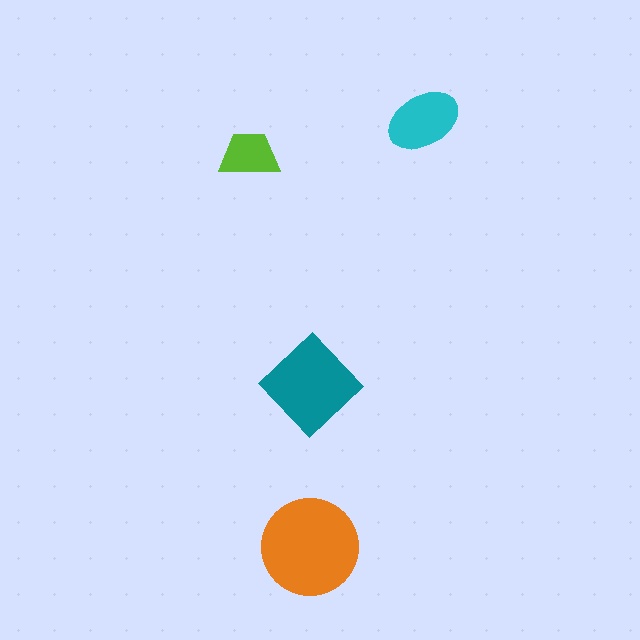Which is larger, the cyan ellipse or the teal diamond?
The teal diamond.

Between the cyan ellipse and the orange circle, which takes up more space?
The orange circle.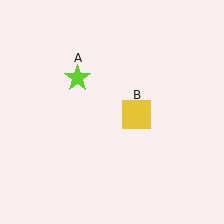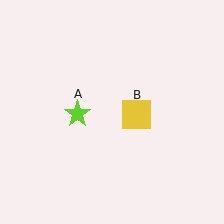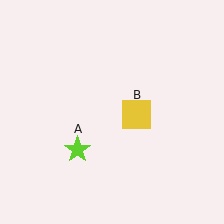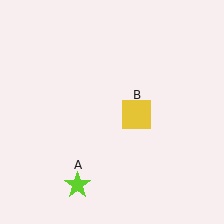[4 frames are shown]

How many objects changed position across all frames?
1 object changed position: lime star (object A).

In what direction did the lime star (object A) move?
The lime star (object A) moved down.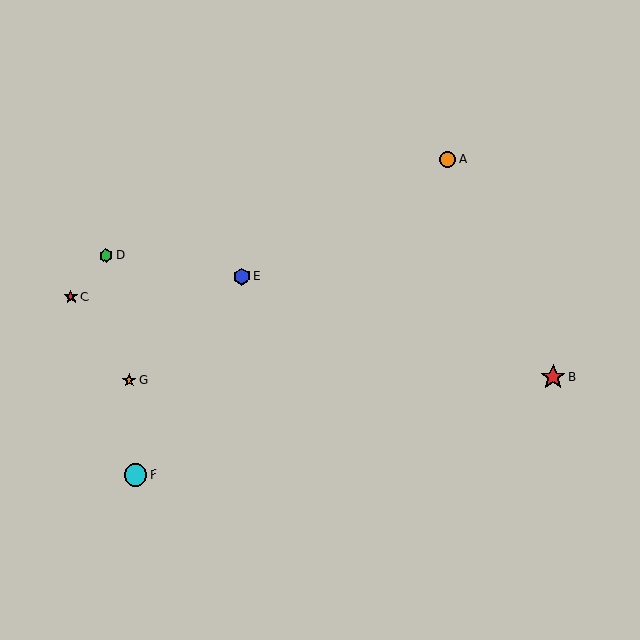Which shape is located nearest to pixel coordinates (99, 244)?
The green hexagon (labeled D) at (106, 256) is nearest to that location.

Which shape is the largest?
The red star (labeled B) is the largest.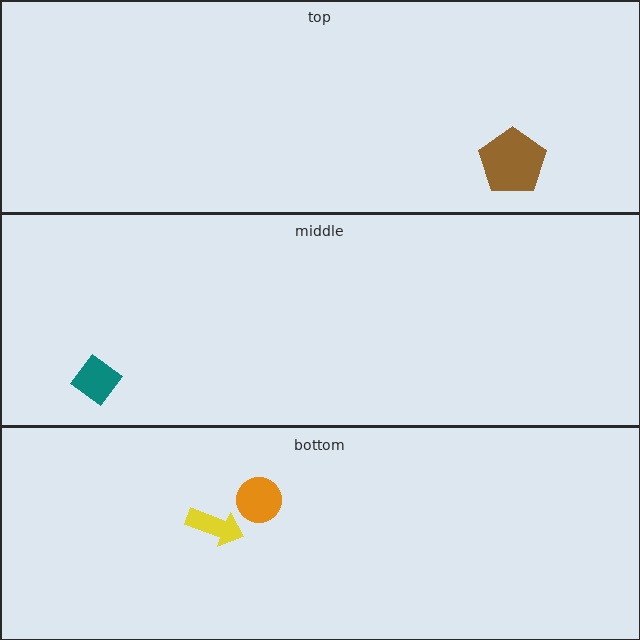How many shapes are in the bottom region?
2.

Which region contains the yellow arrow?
The bottom region.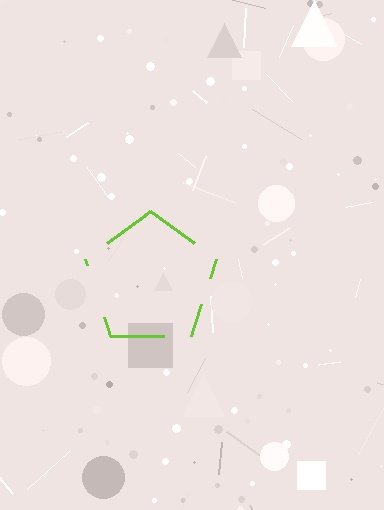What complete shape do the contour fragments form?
The contour fragments form a pentagon.